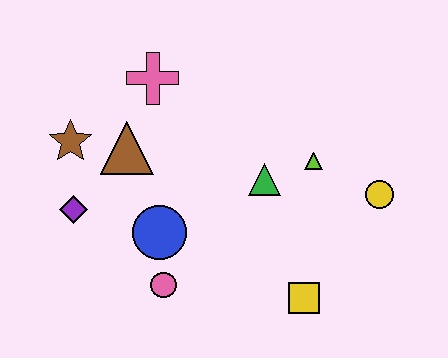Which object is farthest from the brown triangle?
The yellow circle is farthest from the brown triangle.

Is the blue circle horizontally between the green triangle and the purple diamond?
Yes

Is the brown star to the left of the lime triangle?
Yes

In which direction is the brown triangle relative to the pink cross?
The brown triangle is below the pink cross.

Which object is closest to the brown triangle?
The brown star is closest to the brown triangle.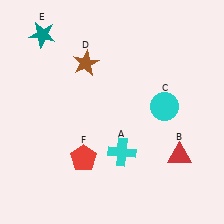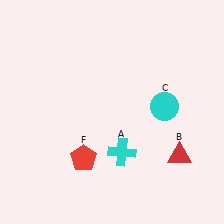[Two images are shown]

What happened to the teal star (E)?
The teal star (E) was removed in Image 2. It was in the top-left area of Image 1.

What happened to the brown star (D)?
The brown star (D) was removed in Image 2. It was in the top-left area of Image 1.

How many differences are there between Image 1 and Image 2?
There are 2 differences between the two images.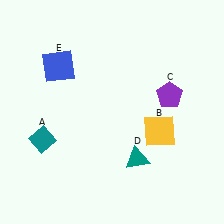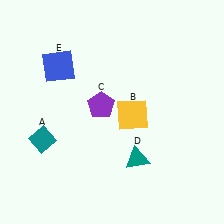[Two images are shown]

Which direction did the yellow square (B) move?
The yellow square (B) moved left.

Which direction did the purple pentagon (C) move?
The purple pentagon (C) moved left.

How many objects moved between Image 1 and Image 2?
2 objects moved between the two images.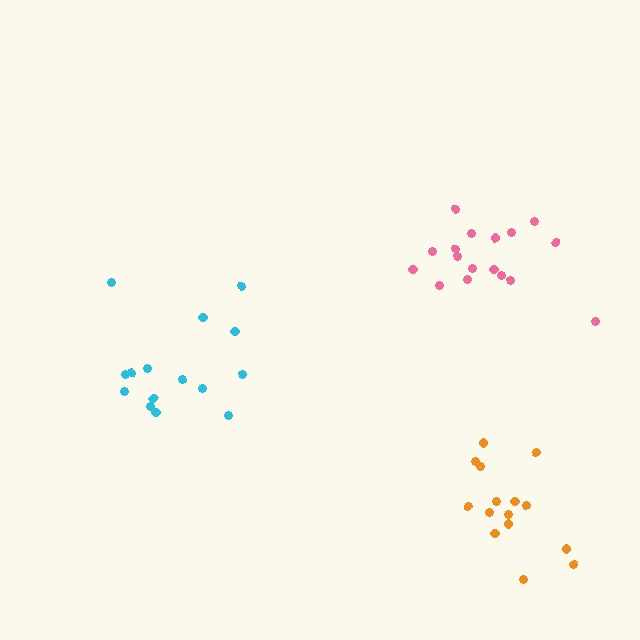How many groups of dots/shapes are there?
There are 3 groups.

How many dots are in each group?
Group 1: 15 dots, Group 2: 15 dots, Group 3: 17 dots (47 total).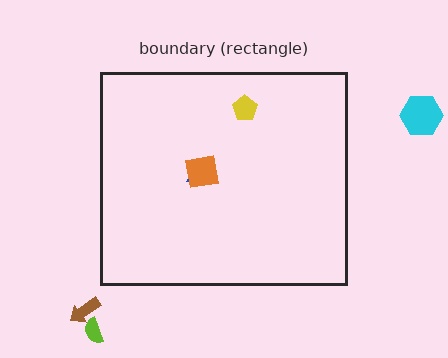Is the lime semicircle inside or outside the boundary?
Outside.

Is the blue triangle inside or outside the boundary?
Inside.